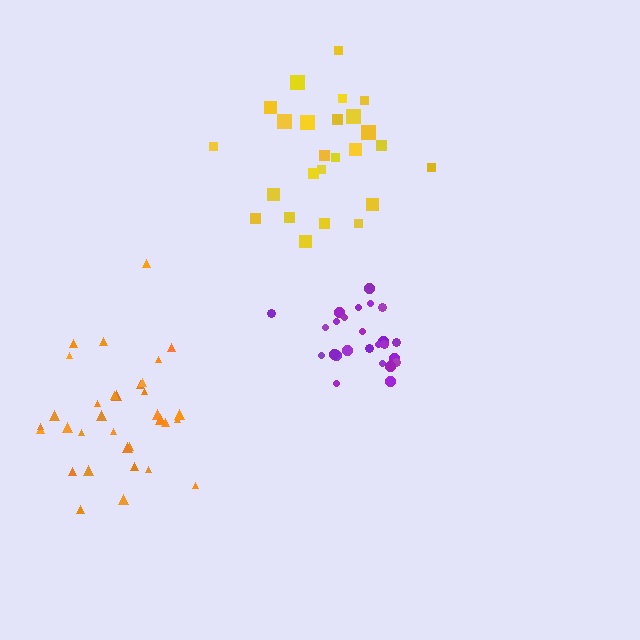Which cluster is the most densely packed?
Purple.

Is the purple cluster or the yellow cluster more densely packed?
Purple.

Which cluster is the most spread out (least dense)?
Yellow.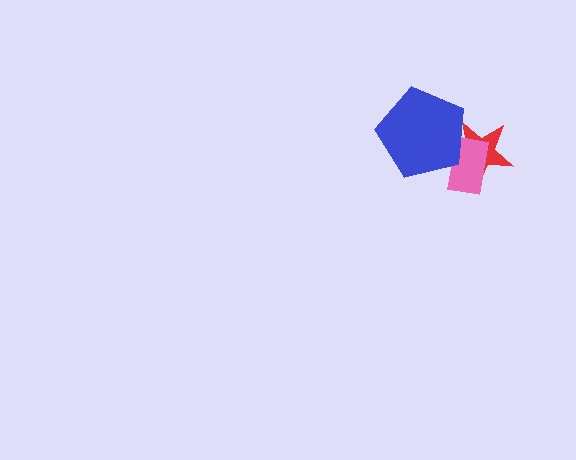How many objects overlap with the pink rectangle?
2 objects overlap with the pink rectangle.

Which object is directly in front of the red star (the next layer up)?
The pink rectangle is directly in front of the red star.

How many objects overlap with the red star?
2 objects overlap with the red star.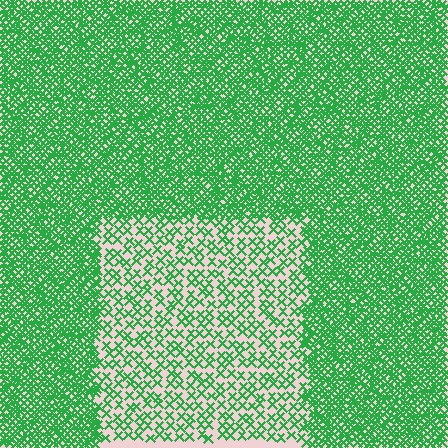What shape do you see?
I see a rectangle.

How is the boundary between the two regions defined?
The boundary is defined by a change in element density (approximately 2.7x ratio). All elements are the same color, size, and shape.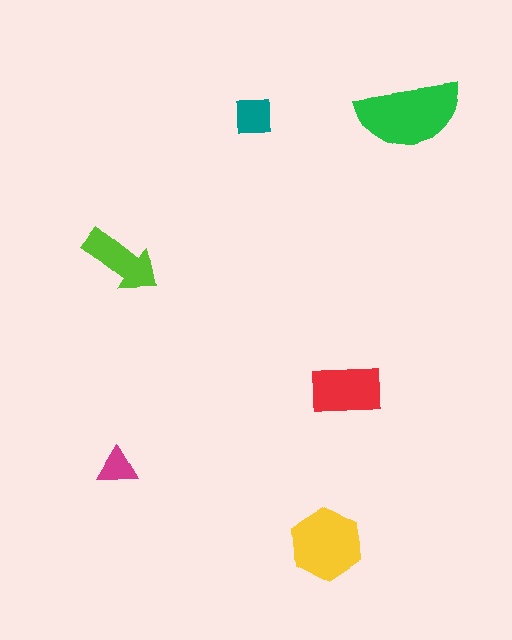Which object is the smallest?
The magenta triangle.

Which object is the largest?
The green semicircle.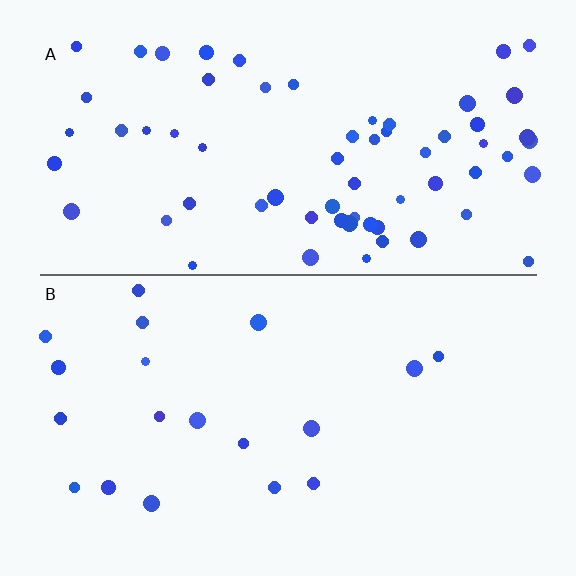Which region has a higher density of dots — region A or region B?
A (the top).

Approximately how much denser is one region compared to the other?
Approximately 3.5× — region A over region B.